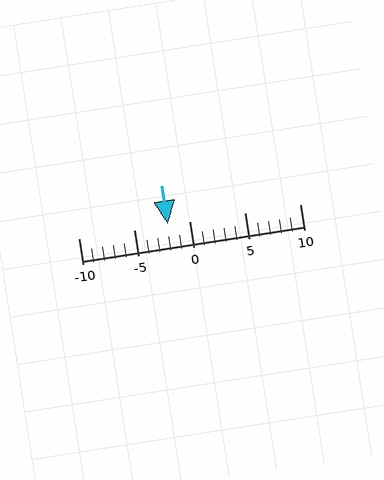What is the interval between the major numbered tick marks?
The major tick marks are spaced 5 units apart.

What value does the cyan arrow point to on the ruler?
The cyan arrow points to approximately -2.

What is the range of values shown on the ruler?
The ruler shows values from -10 to 10.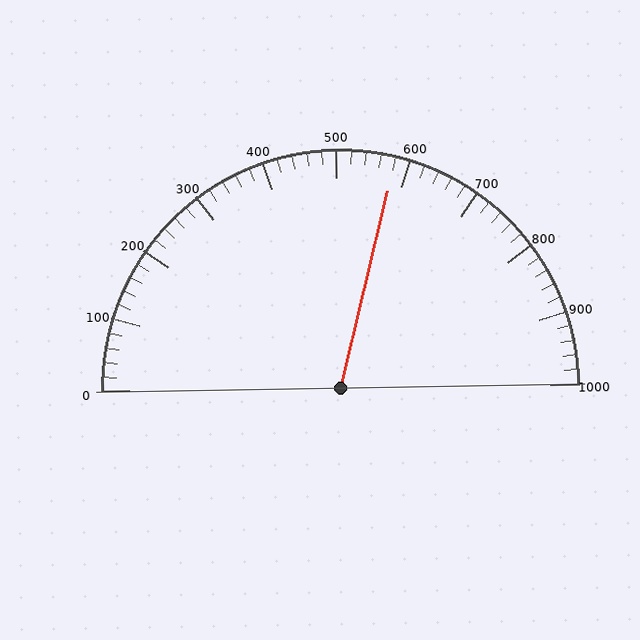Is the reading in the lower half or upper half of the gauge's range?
The reading is in the upper half of the range (0 to 1000).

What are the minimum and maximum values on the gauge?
The gauge ranges from 0 to 1000.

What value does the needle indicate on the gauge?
The needle indicates approximately 580.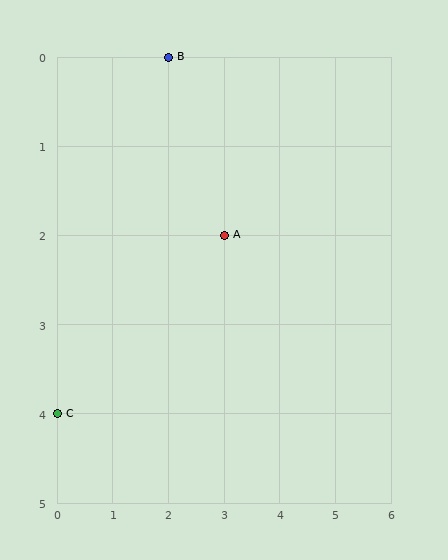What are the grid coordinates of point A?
Point A is at grid coordinates (3, 2).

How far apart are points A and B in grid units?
Points A and B are 1 column and 2 rows apart (about 2.2 grid units diagonally).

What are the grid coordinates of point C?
Point C is at grid coordinates (0, 4).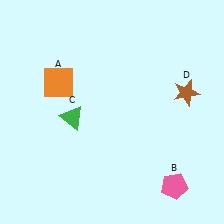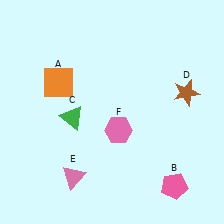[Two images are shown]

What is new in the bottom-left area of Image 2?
A pink triangle (E) was added in the bottom-left area of Image 2.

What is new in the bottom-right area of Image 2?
A pink hexagon (F) was added in the bottom-right area of Image 2.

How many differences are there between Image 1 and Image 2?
There are 2 differences between the two images.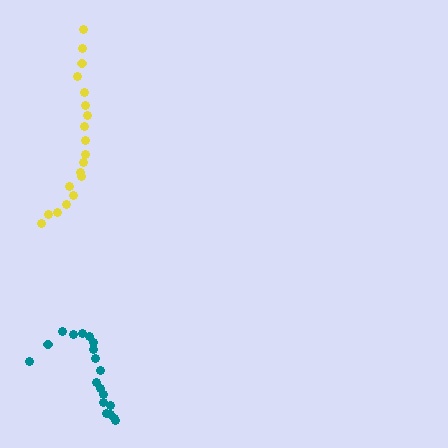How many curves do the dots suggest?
There are 2 distinct paths.